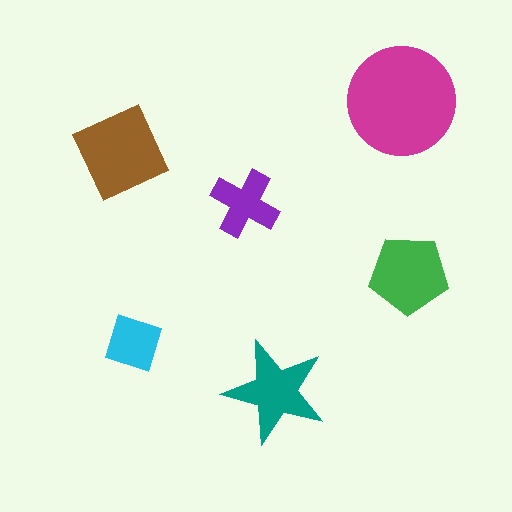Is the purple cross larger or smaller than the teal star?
Smaller.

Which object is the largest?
The magenta circle.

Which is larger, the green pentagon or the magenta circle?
The magenta circle.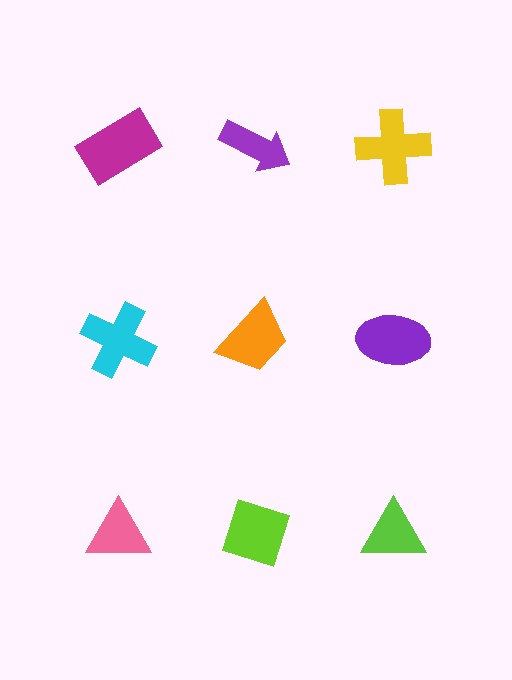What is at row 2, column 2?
An orange trapezoid.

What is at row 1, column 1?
A magenta rectangle.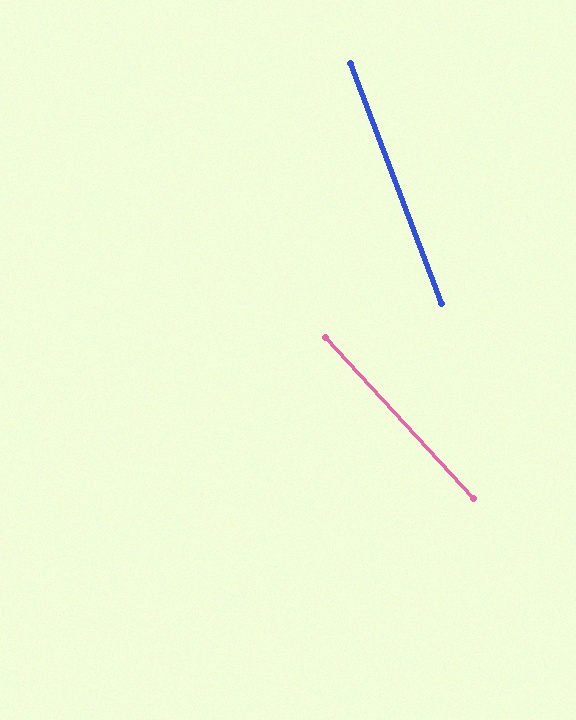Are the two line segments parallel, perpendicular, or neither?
Neither parallel nor perpendicular — they differ by about 22°.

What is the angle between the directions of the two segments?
Approximately 22 degrees.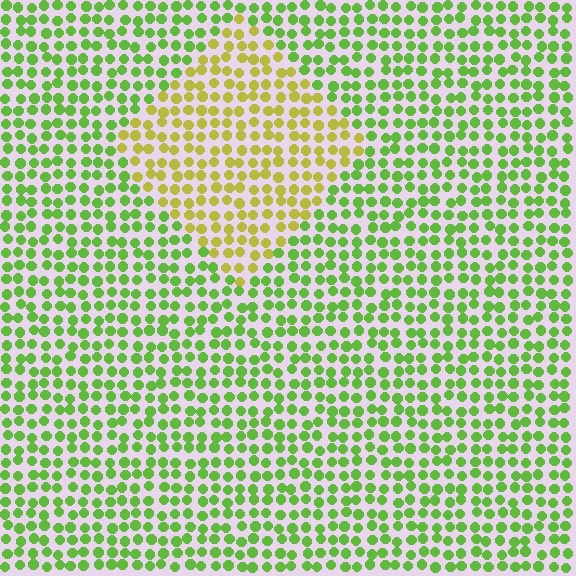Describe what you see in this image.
The image is filled with small lime elements in a uniform arrangement. A diamond-shaped region is visible where the elements are tinted to a slightly different hue, forming a subtle color boundary.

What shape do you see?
I see a diamond.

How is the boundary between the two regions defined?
The boundary is defined purely by a slight shift in hue (about 43 degrees). Spacing, size, and orientation are identical on both sides.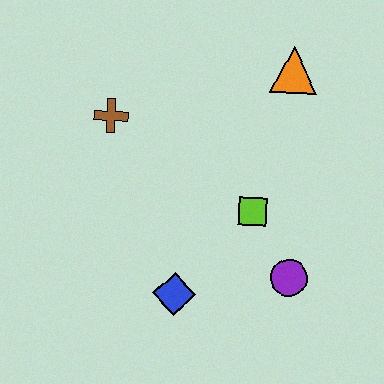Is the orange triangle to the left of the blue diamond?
No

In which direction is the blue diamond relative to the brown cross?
The blue diamond is below the brown cross.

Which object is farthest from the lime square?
The brown cross is farthest from the lime square.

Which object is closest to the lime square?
The purple circle is closest to the lime square.